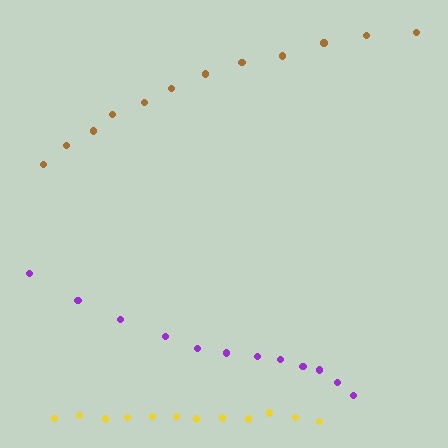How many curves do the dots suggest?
There are 3 distinct paths.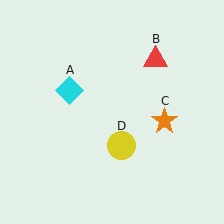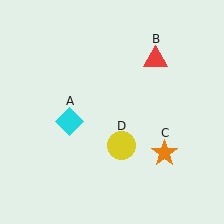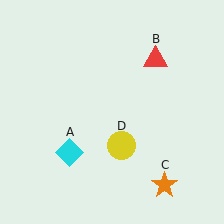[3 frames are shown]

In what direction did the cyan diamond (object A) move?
The cyan diamond (object A) moved down.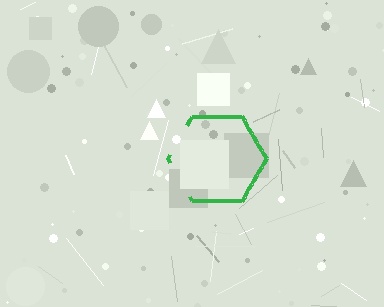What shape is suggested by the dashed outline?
The dashed outline suggests a hexagon.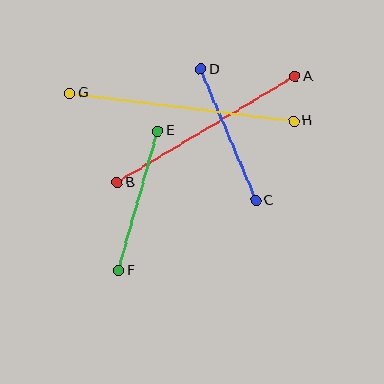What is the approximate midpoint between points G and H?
The midpoint is at approximately (182, 107) pixels.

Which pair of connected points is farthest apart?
Points G and H are farthest apart.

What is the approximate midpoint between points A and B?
The midpoint is at approximately (206, 129) pixels.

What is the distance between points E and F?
The distance is approximately 145 pixels.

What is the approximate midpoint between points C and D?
The midpoint is at approximately (228, 135) pixels.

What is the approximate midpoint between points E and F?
The midpoint is at approximately (138, 201) pixels.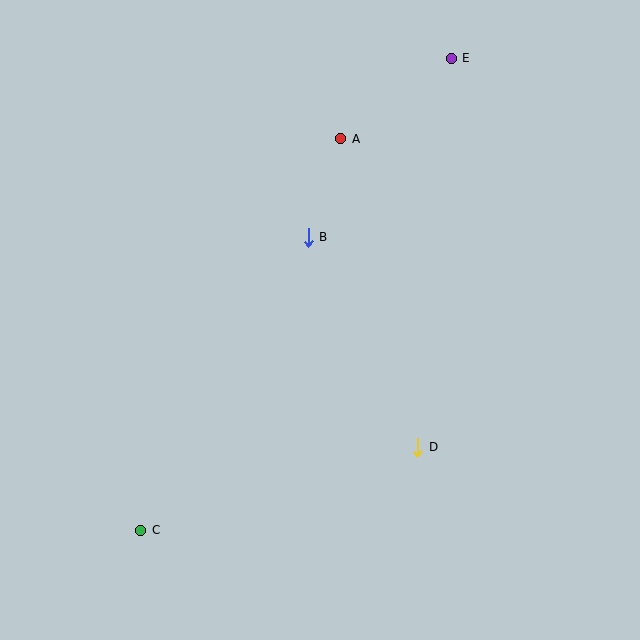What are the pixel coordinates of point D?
Point D is at (418, 447).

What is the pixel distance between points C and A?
The distance between C and A is 440 pixels.